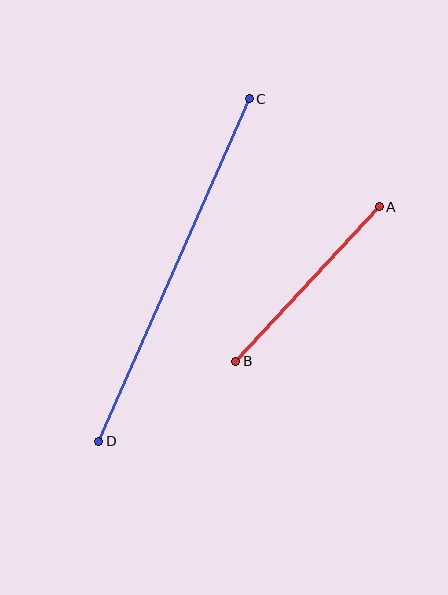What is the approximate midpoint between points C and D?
The midpoint is at approximately (174, 270) pixels.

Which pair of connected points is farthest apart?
Points C and D are farthest apart.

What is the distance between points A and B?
The distance is approximately 211 pixels.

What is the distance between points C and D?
The distance is approximately 374 pixels.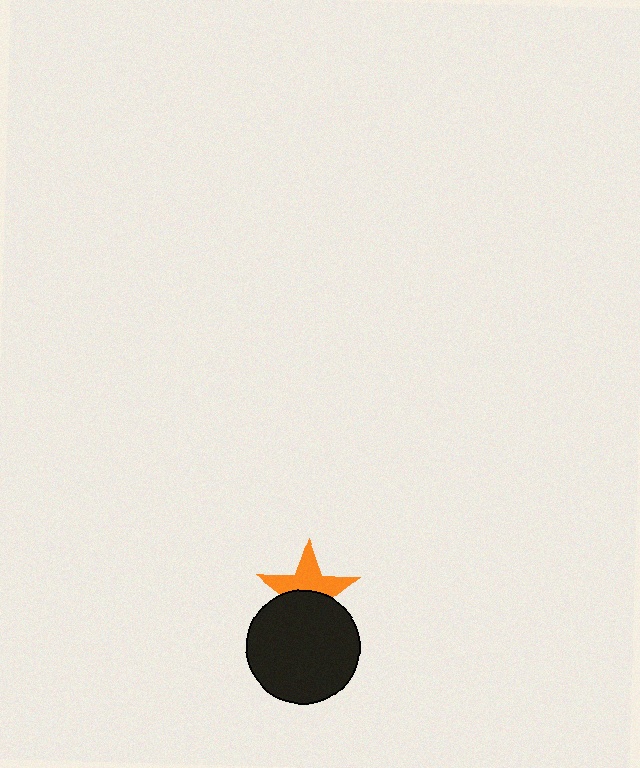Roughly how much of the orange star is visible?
About half of it is visible (roughly 53%).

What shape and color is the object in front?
The object in front is a black circle.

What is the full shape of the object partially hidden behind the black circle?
The partially hidden object is an orange star.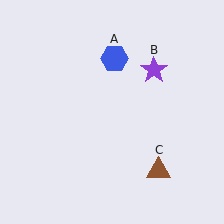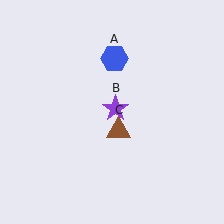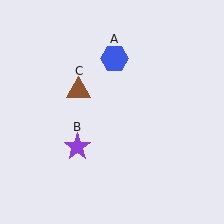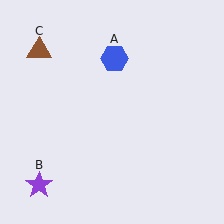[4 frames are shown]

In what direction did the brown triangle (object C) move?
The brown triangle (object C) moved up and to the left.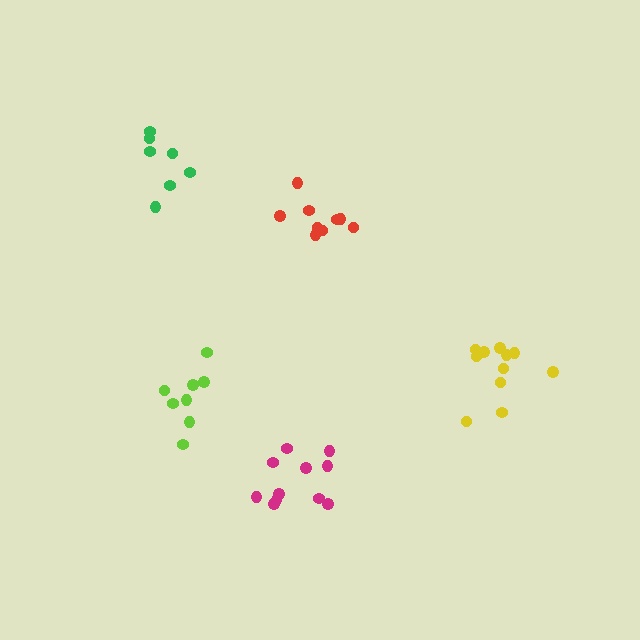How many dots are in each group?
Group 1: 8 dots, Group 2: 11 dots, Group 3: 9 dots, Group 4: 11 dots, Group 5: 7 dots (46 total).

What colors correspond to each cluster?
The clusters are colored: lime, yellow, red, magenta, green.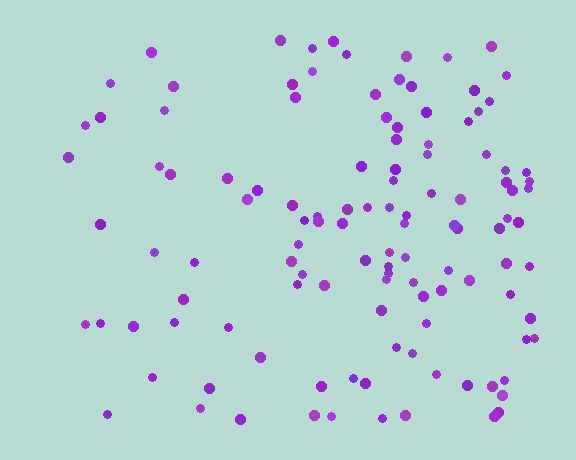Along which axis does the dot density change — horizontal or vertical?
Horizontal.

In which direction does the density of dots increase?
From left to right, with the right side densest.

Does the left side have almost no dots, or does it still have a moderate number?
Still a moderate number, just noticeably fewer than the right.